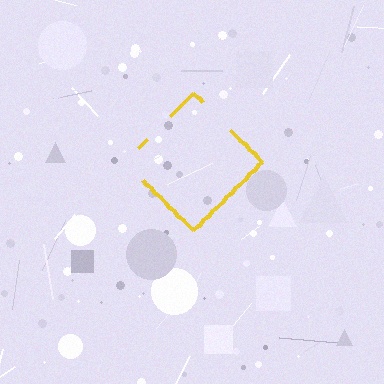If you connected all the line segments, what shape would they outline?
They would outline a diamond.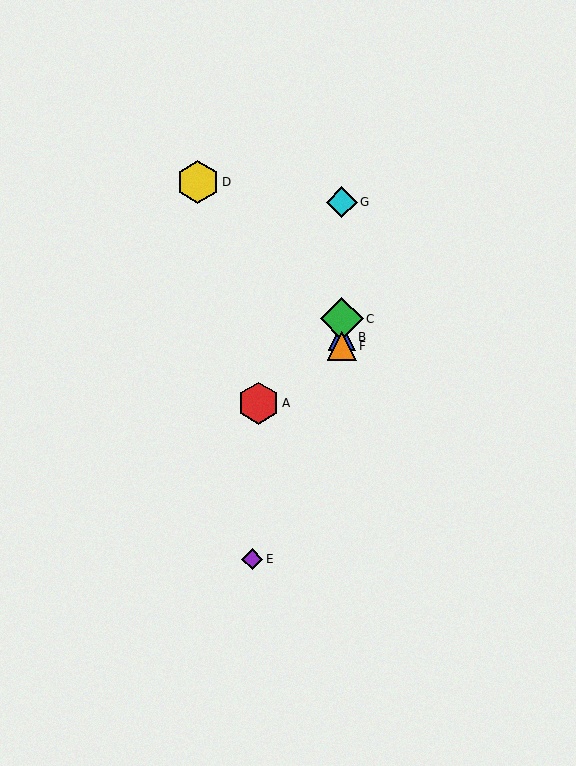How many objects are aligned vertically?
4 objects (B, C, F, G) are aligned vertically.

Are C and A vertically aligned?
No, C is at x≈342 and A is at x≈259.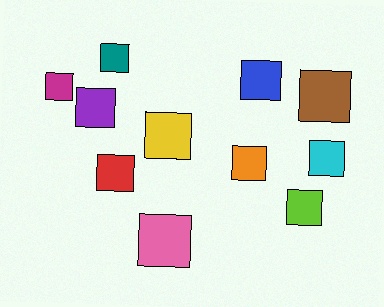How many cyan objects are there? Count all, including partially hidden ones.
There is 1 cyan object.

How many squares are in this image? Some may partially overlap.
There are 11 squares.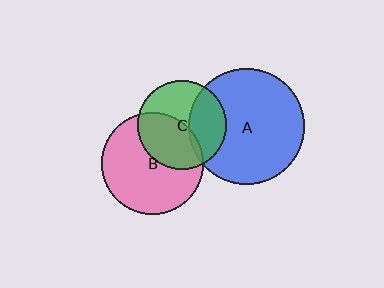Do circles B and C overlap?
Yes.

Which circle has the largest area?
Circle A (blue).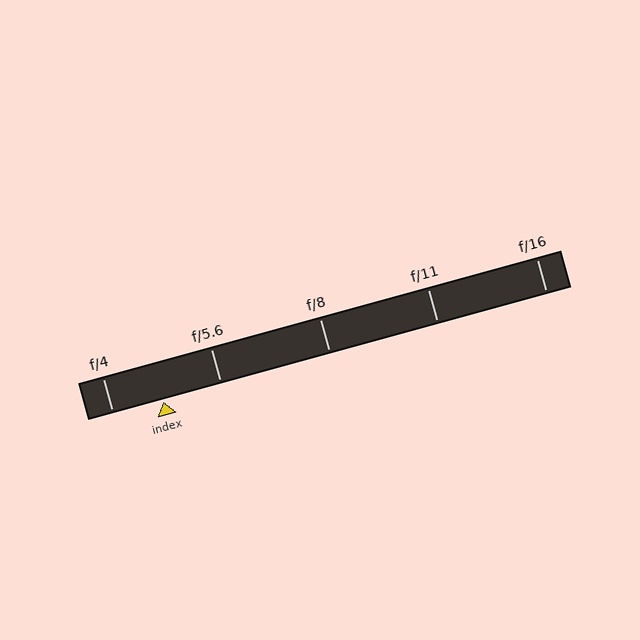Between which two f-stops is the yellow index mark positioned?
The index mark is between f/4 and f/5.6.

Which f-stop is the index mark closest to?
The index mark is closest to f/4.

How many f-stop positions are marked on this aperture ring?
There are 5 f-stop positions marked.